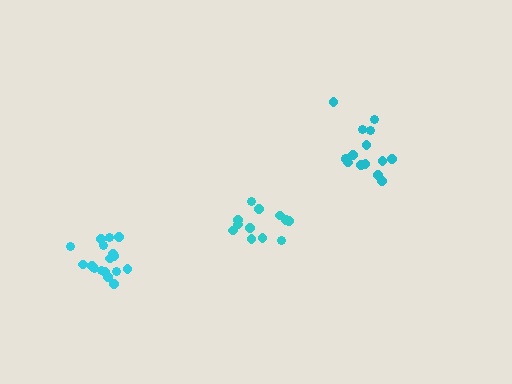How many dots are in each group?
Group 1: 17 dots, Group 2: 15 dots, Group 3: 12 dots (44 total).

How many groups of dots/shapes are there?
There are 3 groups.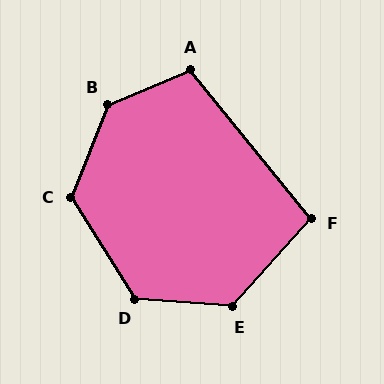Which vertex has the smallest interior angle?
F, at approximately 99 degrees.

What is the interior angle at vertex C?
Approximately 126 degrees (obtuse).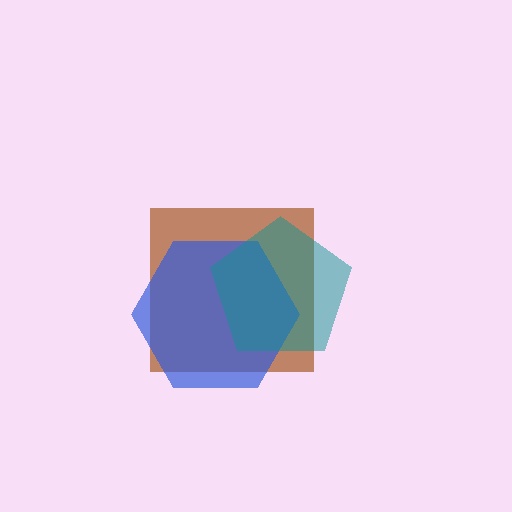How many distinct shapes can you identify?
There are 3 distinct shapes: a brown square, a blue hexagon, a teal pentagon.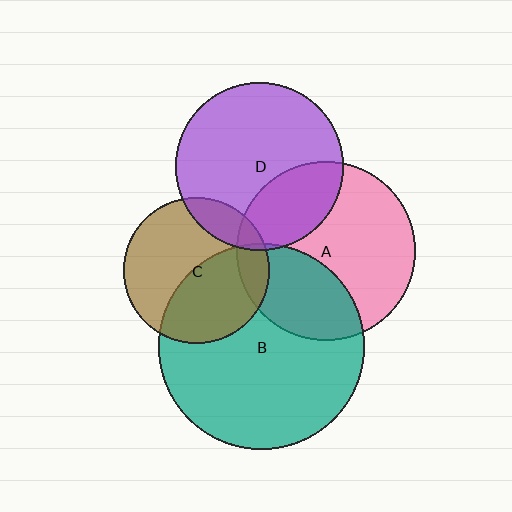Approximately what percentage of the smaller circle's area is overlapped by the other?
Approximately 35%.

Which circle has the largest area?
Circle B (teal).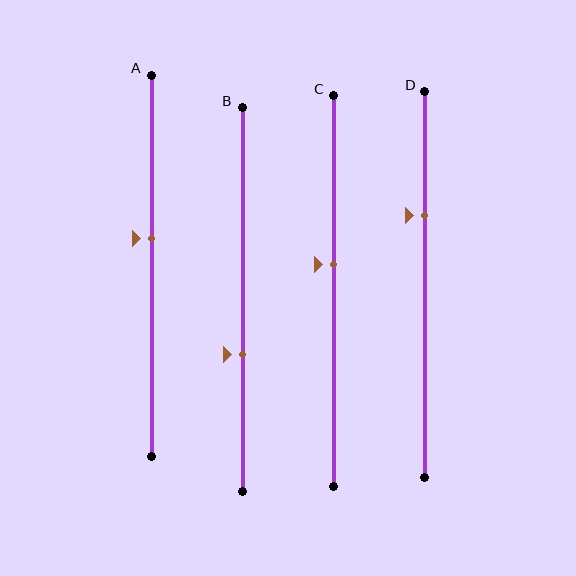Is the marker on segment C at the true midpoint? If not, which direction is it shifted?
No, the marker on segment C is shifted upward by about 7% of the segment length.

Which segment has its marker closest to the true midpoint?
Segment C has its marker closest to the true midpoint.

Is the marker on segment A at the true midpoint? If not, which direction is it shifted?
No, the marker on segment A is shifted upward by about 7% of the segment length.